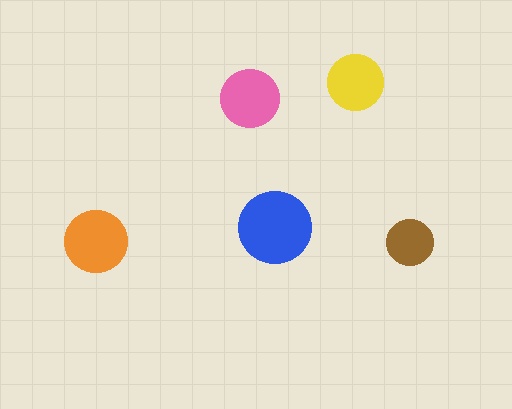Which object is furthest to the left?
The orange circle is leftmost.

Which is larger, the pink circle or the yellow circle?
The pink one.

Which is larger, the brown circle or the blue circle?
The blue one.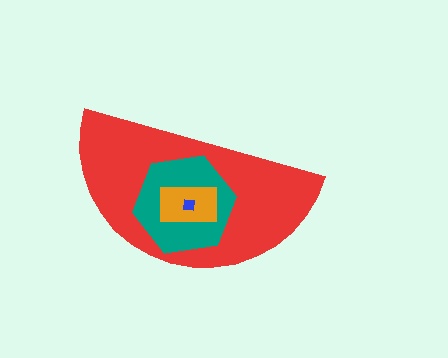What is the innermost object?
The blue square.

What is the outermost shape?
The red semicircle.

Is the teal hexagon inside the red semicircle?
Yes.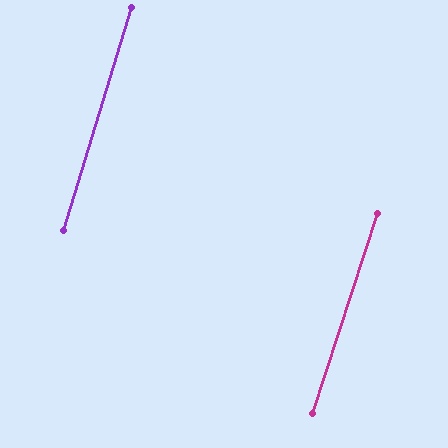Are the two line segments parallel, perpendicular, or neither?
Parallel — their directions differ by only 1.0°.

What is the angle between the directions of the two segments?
Approximately 1 degree.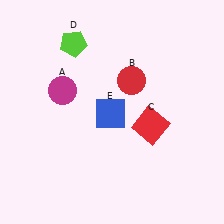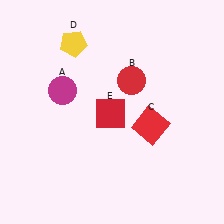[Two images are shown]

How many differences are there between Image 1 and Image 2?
There are 2 differences between the two images.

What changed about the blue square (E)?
In Image 1, E is blue. In Image 2, it changed to red.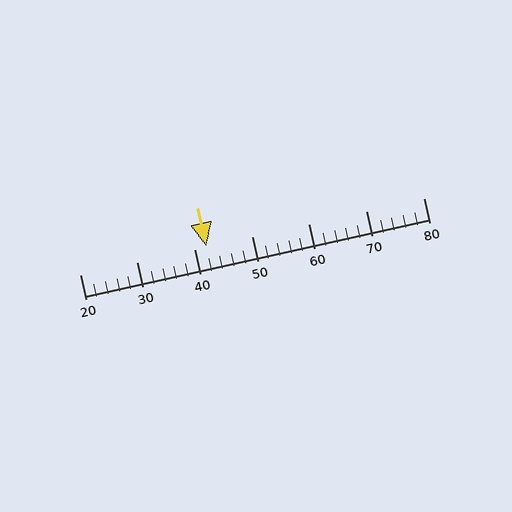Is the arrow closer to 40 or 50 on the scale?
The arrow is closer to 40.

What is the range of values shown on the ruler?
The ruler shows values from 20 to 80.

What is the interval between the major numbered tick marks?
The major tick marks are spaced 10 units apart.